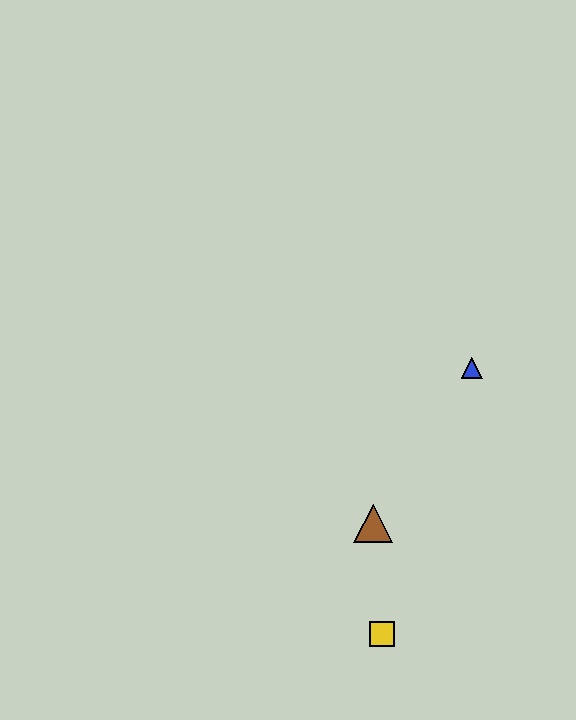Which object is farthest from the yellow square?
The blue triangle is farthest from the yellow square.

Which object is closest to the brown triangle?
The yellow square is closest to the brown triangle.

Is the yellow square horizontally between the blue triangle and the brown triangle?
Yes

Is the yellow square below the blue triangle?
Yes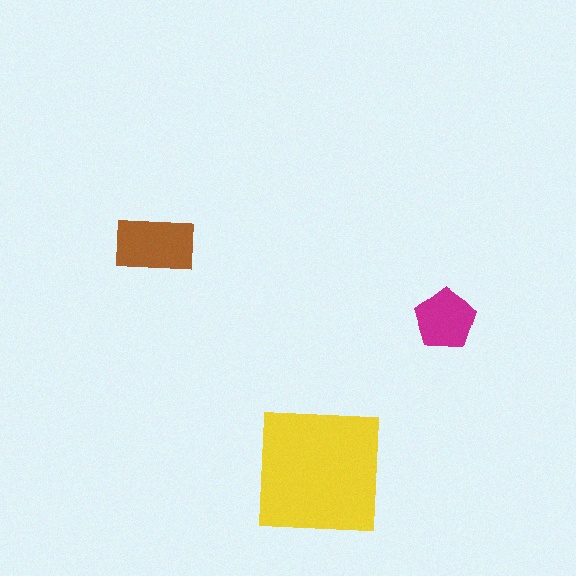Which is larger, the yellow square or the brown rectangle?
The yellow square.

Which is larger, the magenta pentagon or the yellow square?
The yellow square.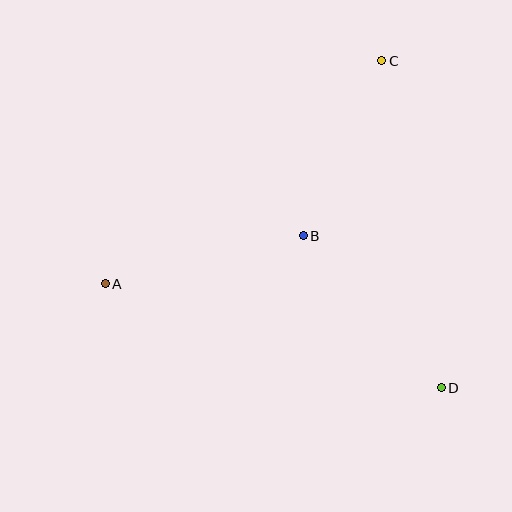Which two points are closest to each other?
Points B and C are closest to each other.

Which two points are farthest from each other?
Points A and C are farthest from each other.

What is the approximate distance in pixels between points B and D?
The distance between B and D is approximately 205 pixels.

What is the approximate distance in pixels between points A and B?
The distance between A and B is approximately 204 pixels.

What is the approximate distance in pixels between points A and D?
The distance between A and D is approximately 352 pixels.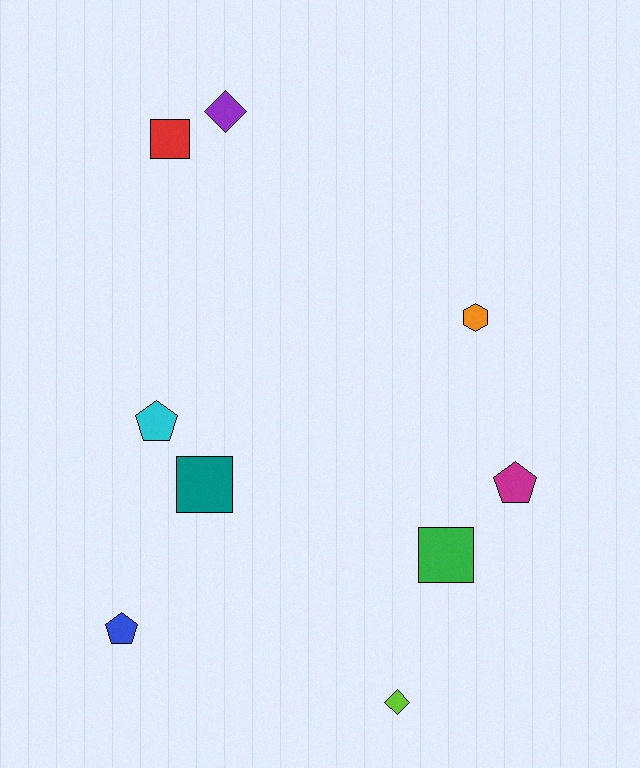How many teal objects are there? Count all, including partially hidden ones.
There is 1 teal object.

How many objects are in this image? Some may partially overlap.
There are 9 objects.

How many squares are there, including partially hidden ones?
There are 3 squares.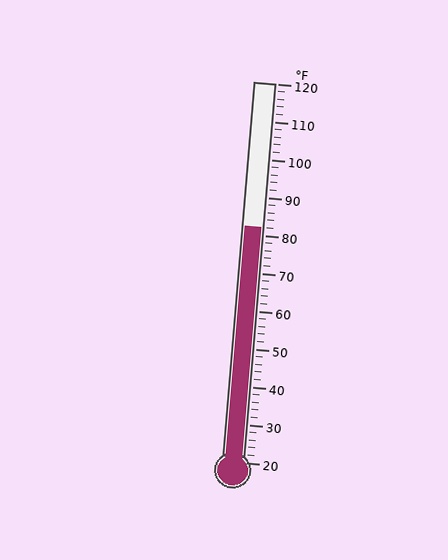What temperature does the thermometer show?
The thermometer shows approximately 82°F.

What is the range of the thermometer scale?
The thermometer scale ranges from 20°F to 120°F.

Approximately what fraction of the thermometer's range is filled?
The thermometer is filled to approximately 60% of its range.